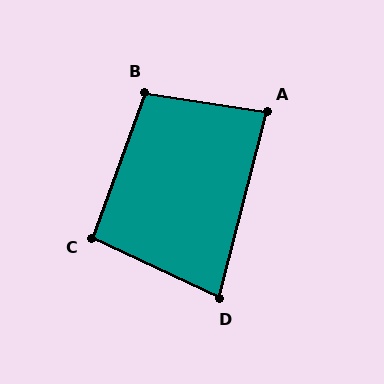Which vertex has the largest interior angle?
B, at approximately 101 degrees.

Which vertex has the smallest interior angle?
D, at approximately 79 degrees.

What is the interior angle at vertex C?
Approximately 96 degrees (obtuse).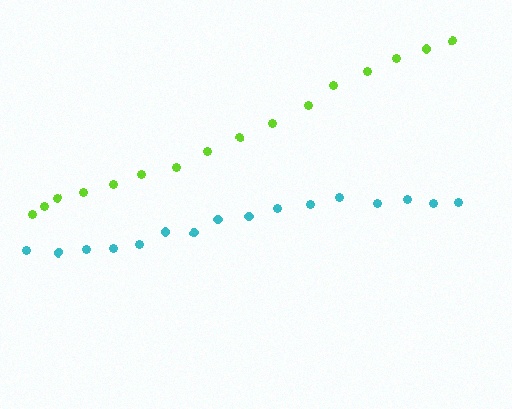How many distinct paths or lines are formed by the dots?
There are 2 distinct paths.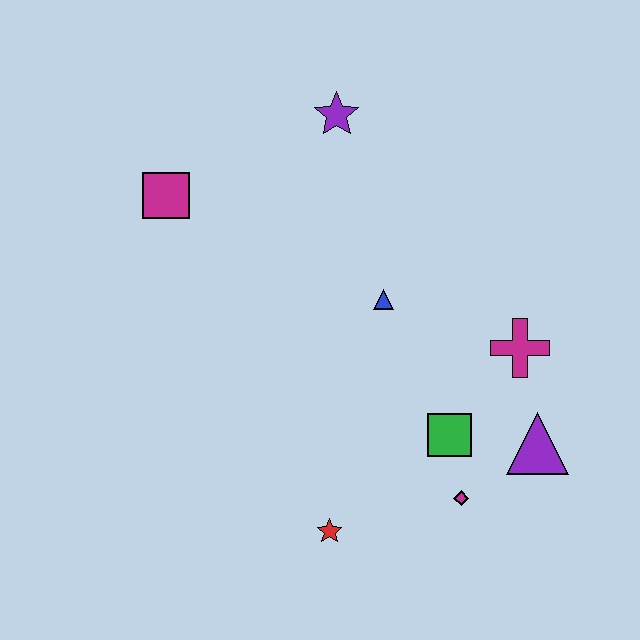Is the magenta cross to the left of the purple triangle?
Yes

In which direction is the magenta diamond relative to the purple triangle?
The magenta diamond is to the left of the purple triangle.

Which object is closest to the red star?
The magenta diamond is closest to the red star.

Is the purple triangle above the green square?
No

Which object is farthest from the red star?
The purple star is farthest from the red star.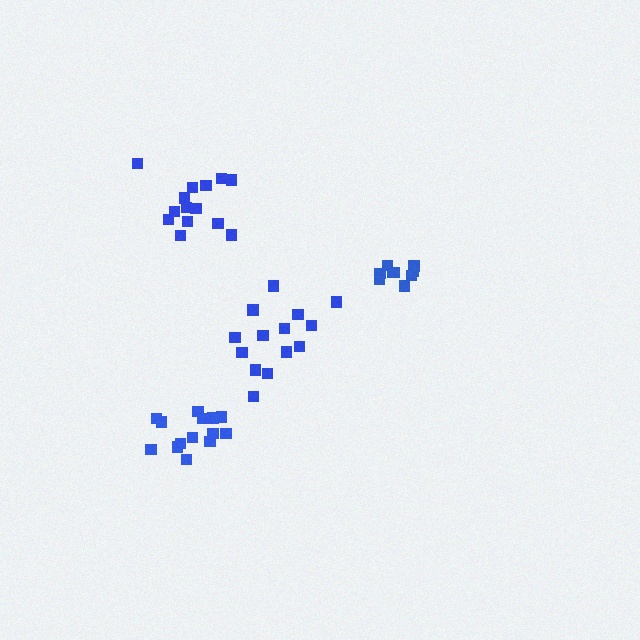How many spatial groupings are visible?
There are 4 spatial groupings.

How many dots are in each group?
Group 1: 10 dots, Group 2: 14 dots, Group 3: 14 dots, Group 4: 14 dots (52 total).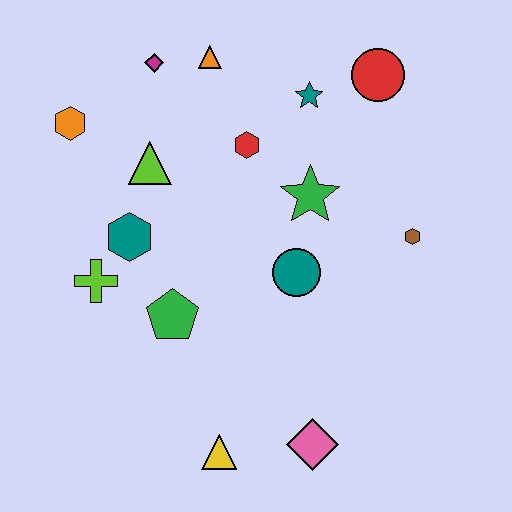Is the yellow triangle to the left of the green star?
Yes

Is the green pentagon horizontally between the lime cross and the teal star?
Yes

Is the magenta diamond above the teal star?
Yes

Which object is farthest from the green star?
The yellow triangle is farthest from the green star.